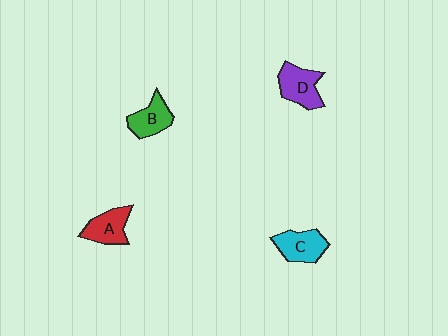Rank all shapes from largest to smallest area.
From largest to smallest: D (purple), C (cyan), A (red), B (green).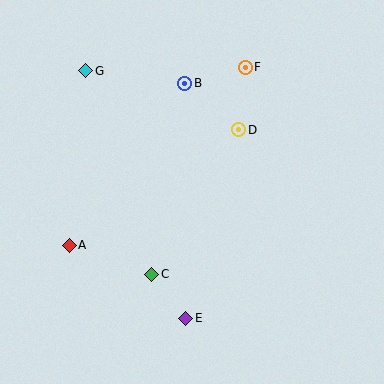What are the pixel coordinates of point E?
Point E is at (186, 318).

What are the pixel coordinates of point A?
Point A is at (69, 245).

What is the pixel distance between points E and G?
The distance between E and G is 267 pixels.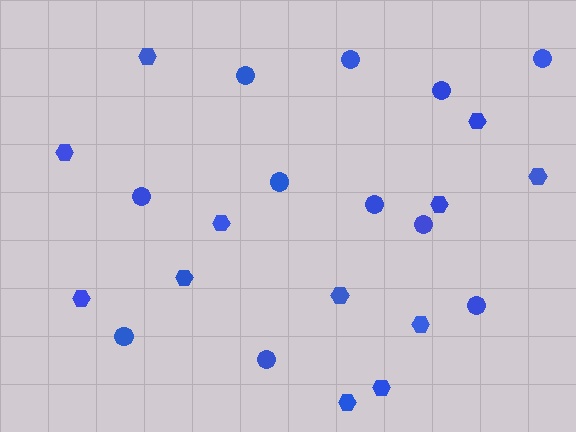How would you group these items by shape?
There are 2 groups: one group of circles (11) and one group of hexagons (12).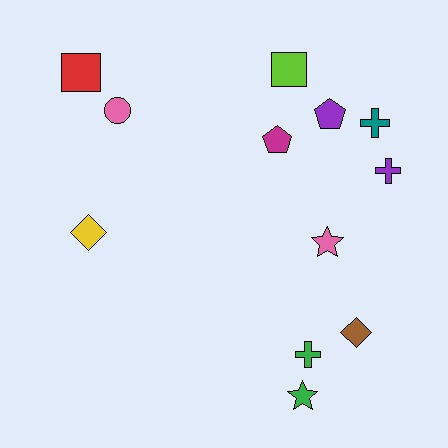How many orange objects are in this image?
There are no orange objects.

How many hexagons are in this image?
There are no hexagons.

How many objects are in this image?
There are 12 objects.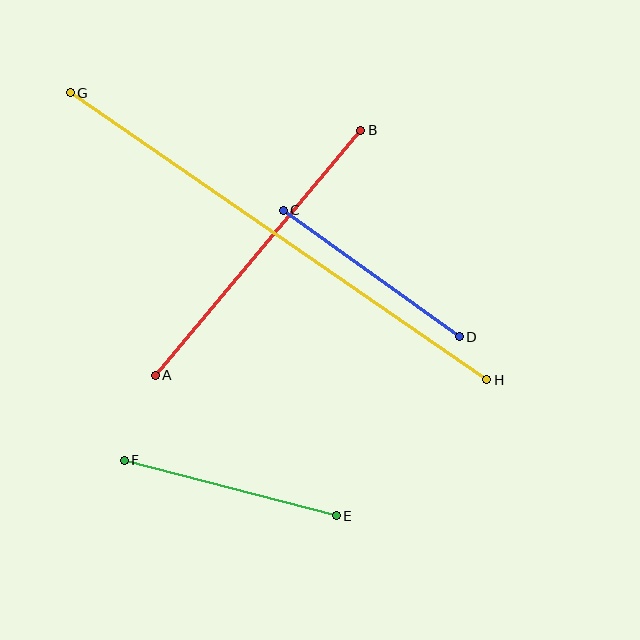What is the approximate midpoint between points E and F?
The midpoint is at approximately (230, 488) pixels.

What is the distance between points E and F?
The distance is approximately 219 pixels.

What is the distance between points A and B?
The distance is approximately 320 pixels.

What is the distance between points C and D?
The distance is approximately 217 pixels.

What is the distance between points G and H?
The distance is approximately 506 pixels.